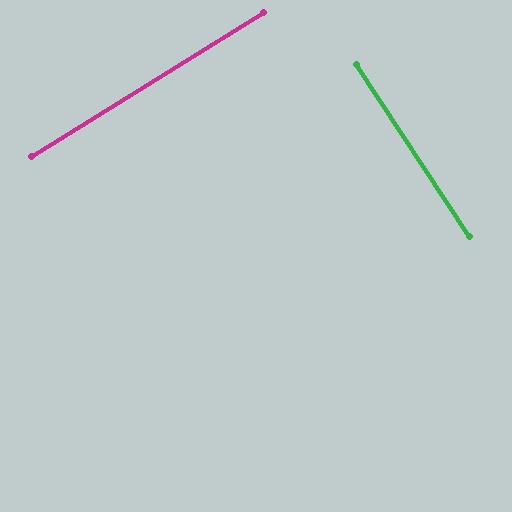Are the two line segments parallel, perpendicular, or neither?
Perpendicular — they meet at approximately 88°.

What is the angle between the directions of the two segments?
Approximately 88 degrees.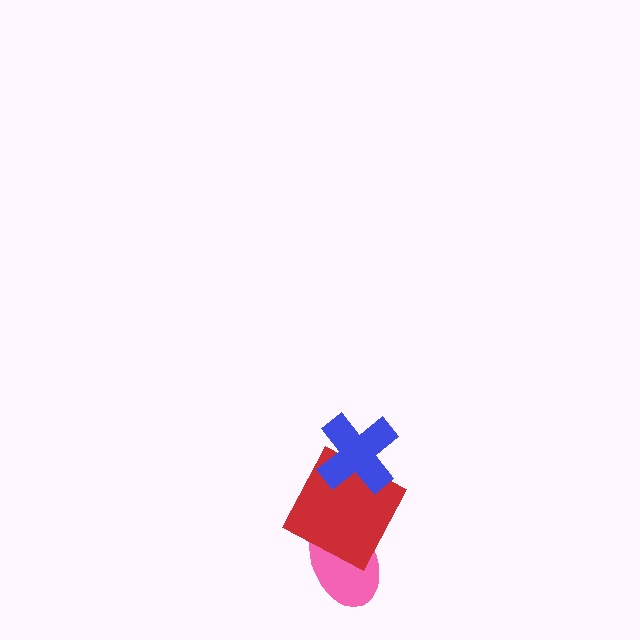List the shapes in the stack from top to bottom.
From top to bottom: the blue cross, the red square, the pink ellipse.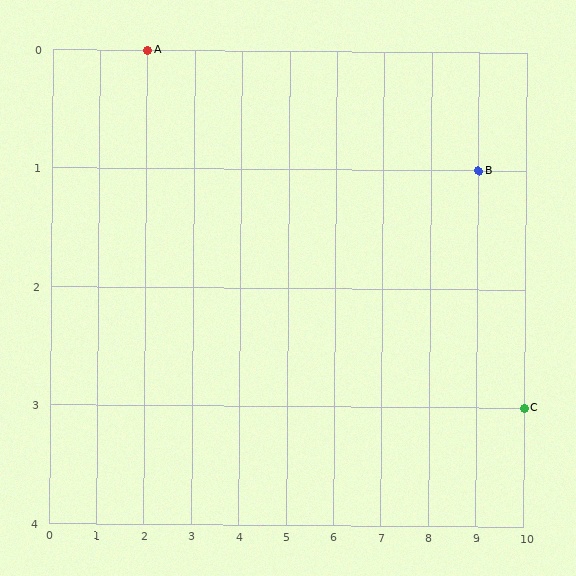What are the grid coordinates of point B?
Point B is at grid coordinates (9, 1).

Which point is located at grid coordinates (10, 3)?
Point C is at (10, 3).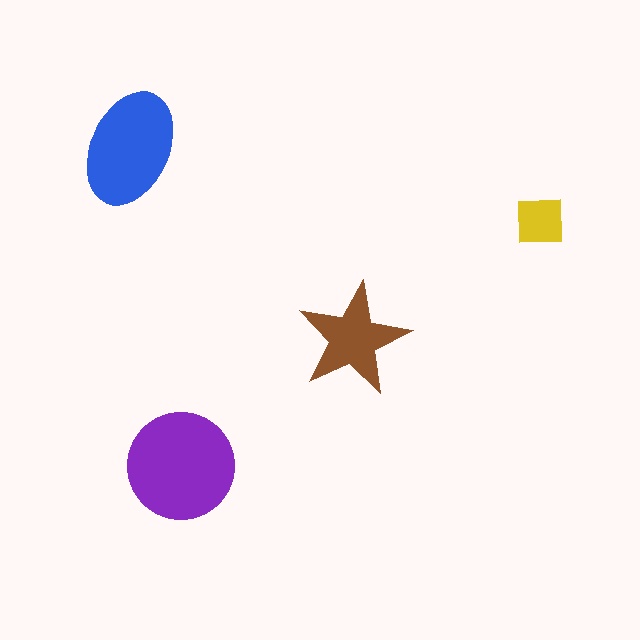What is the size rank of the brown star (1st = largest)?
3rd.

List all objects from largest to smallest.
The purple circle, the blue ellipse, the brown star, the yellow square.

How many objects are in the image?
There are 4 objects in the image.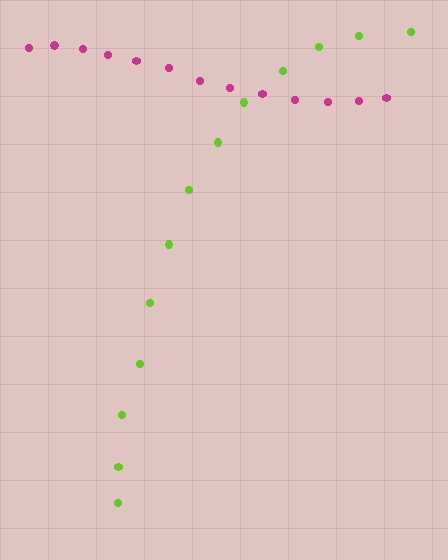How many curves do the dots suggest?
There are 2 distinct paths.